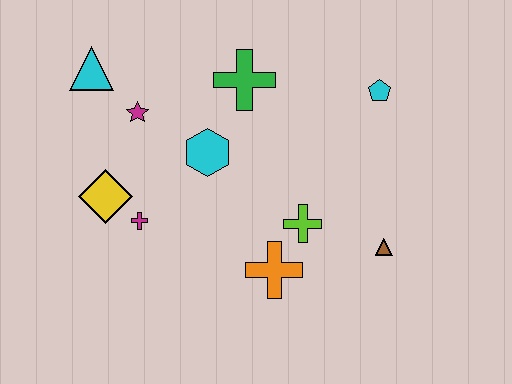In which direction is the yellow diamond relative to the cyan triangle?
The yellow diamond is below the cyan triangle.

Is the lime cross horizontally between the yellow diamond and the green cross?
No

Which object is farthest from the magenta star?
The brown triangle is farthest from the magenta star.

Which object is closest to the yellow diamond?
The magenta cross is closest to the yellow diamond.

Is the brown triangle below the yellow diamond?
Yes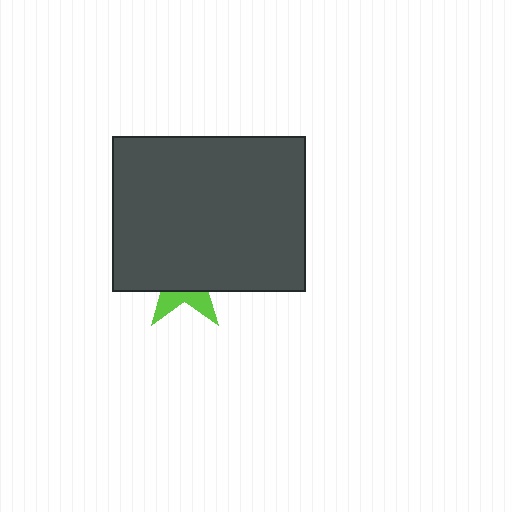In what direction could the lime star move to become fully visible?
The lime star could move down. That would shift it out from behind the dark gray rectangle entirely.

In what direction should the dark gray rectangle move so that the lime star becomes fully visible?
The dark gray rectangle should move up. That is the shortest direction to clear the overlap and leave the lime star fully visible.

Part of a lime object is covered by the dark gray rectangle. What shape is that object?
It is a star.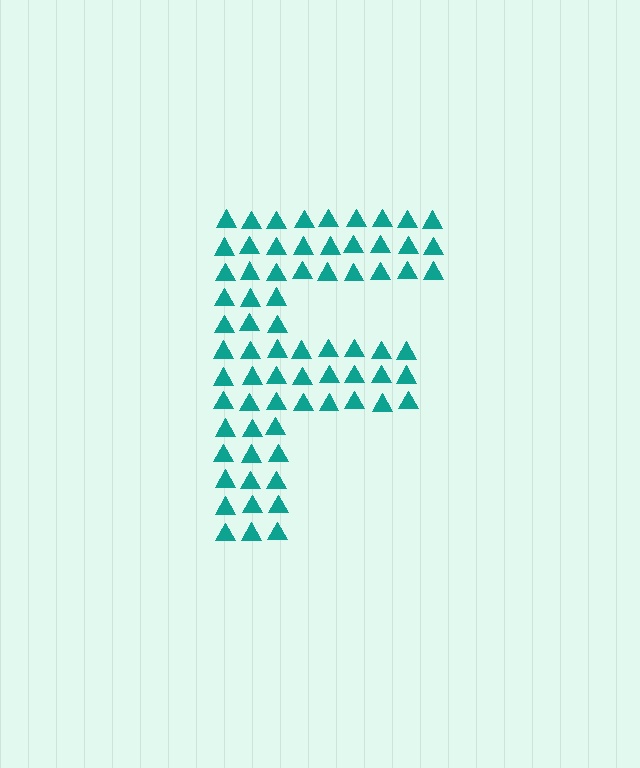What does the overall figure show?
The overall figure shows the letter F.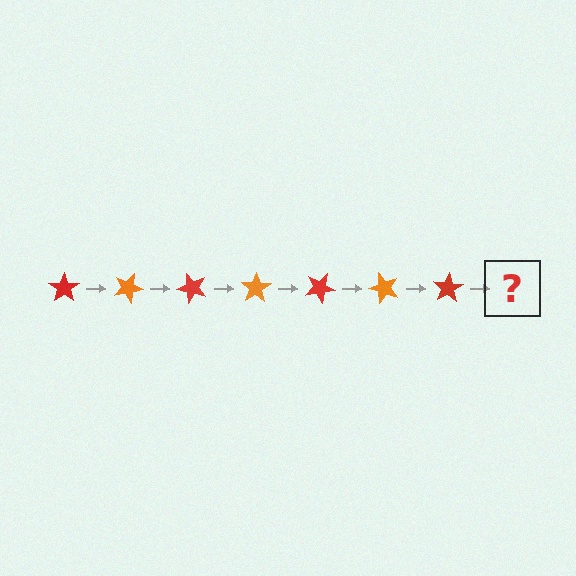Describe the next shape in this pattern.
It should be an orange star, rotated 175 degrees from the start.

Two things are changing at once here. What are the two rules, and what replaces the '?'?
The two rules are that it rotates 25 degrees each step and the color cycles through red and orange. The '?' should be an orange star, rotated 175 degrees from the start.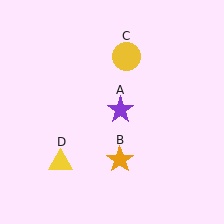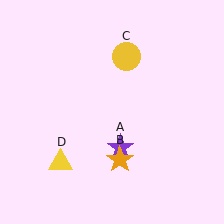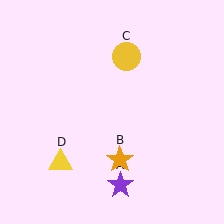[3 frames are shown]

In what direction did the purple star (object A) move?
The purple star (object A) moved down.